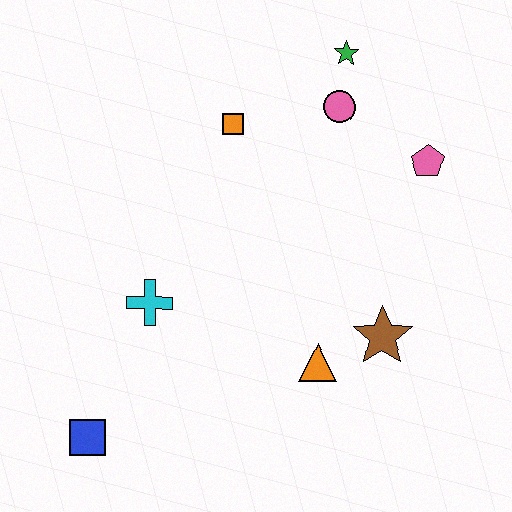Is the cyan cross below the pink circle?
Yes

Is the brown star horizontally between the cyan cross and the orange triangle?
No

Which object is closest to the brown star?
The orange triangle is closest to the brown star.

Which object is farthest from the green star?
The blue square is farthest from the green star.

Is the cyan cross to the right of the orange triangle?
No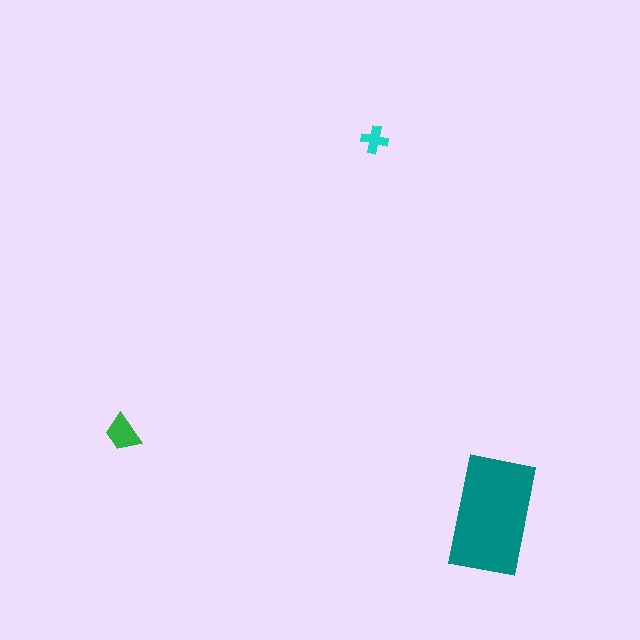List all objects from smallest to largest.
The cyan cross, the green trapezoid, the teal rectangle.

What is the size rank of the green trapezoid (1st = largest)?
2nd.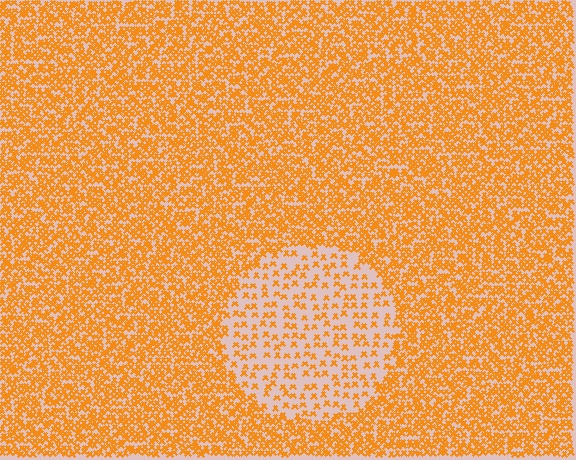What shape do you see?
I see a circle.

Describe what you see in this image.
The image contains small orange elements arranged at two different densities. A circle-shaped region is visible where the elements are less densely packed than the surrounding area.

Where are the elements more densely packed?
The elements are more densely packed outside the circle boundary.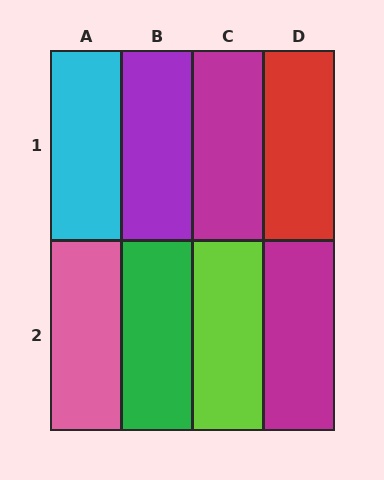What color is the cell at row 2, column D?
Magenta.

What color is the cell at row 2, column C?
Lime.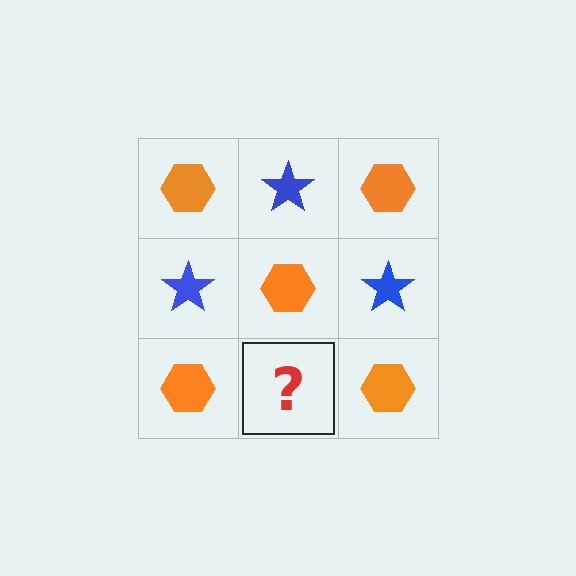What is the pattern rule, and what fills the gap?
The rule is that it alternates orange hexagon and blue star in a checkerboard pattern. The gap should be filled with a blue star.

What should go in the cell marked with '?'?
The missing cell should contain a blue star.